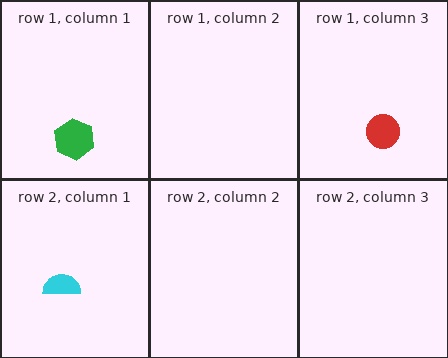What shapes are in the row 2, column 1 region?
The cyan semicircle.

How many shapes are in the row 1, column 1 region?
1.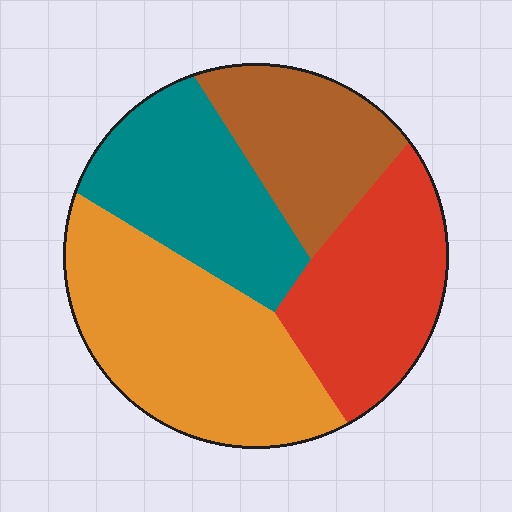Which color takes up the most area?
Orange, at roughly 35%.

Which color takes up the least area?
Brown, at roughly 20%.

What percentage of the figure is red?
Red takes up less than a quarter of the figure.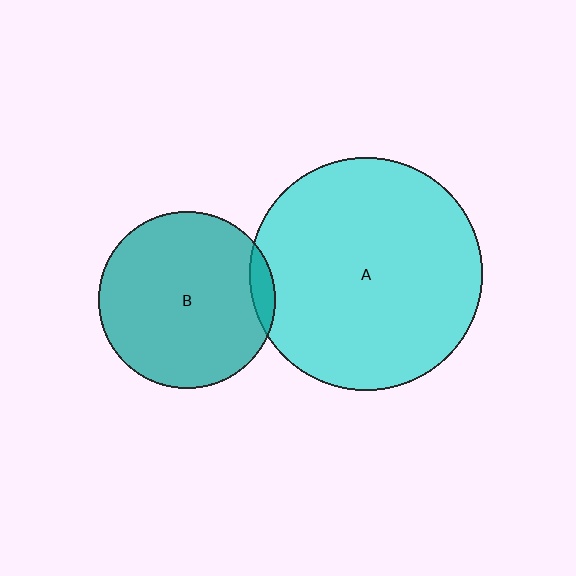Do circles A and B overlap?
Yes.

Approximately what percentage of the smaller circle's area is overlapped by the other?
Approximately 5%.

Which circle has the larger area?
Circle A (cyan).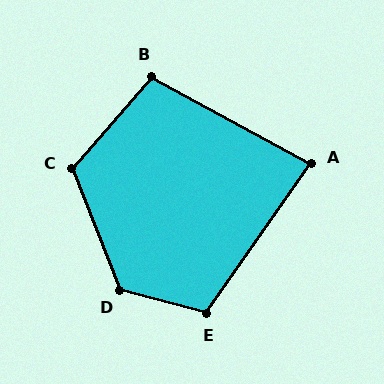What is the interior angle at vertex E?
Approximately 110 degrees (obtuse).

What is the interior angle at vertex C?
Approximately 118 degrees (obtuse).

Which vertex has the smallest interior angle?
A, at approximately 84 degrees.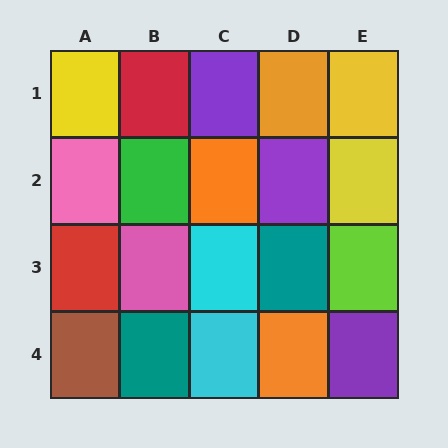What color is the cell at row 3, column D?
Teal.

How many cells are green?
1 cell is green.